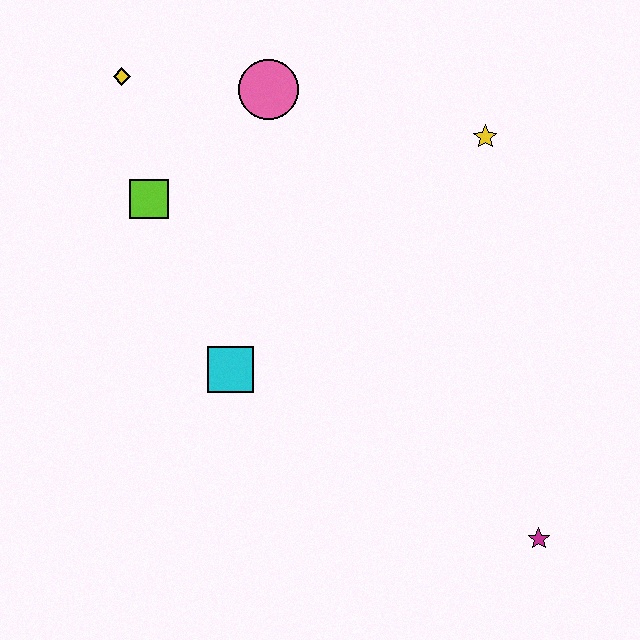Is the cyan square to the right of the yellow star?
No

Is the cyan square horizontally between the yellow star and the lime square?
Yes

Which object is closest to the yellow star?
The pink circle is closest to the yellow star.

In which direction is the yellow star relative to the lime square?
The yellow star is to the right of the lime square.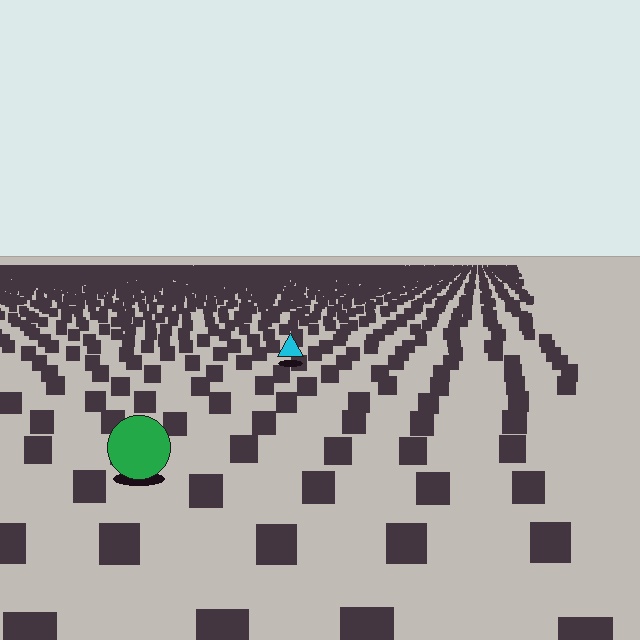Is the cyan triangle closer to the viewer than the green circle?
No. The green circle is closer — you can tell from the texture gradient: the ground texture is coarser near it.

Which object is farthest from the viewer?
The cyan triangle is farthest from the viewer. It appears smaller and the ground texture around it is denser.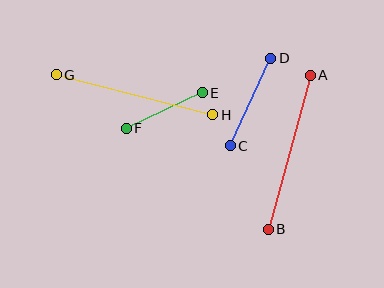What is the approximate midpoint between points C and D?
The midpoint is at approximately (251, 102) pixels.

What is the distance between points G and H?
The distance is approximately 161 pixels.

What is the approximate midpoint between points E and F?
The midpoint is at approximately (164, 110) pixels.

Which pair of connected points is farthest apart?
Points G and H are farthest apart.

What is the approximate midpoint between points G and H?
The midpoint is at approximately (134, 95) pixels.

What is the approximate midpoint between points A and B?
The midpoint is at approximately (289, 152) pixels.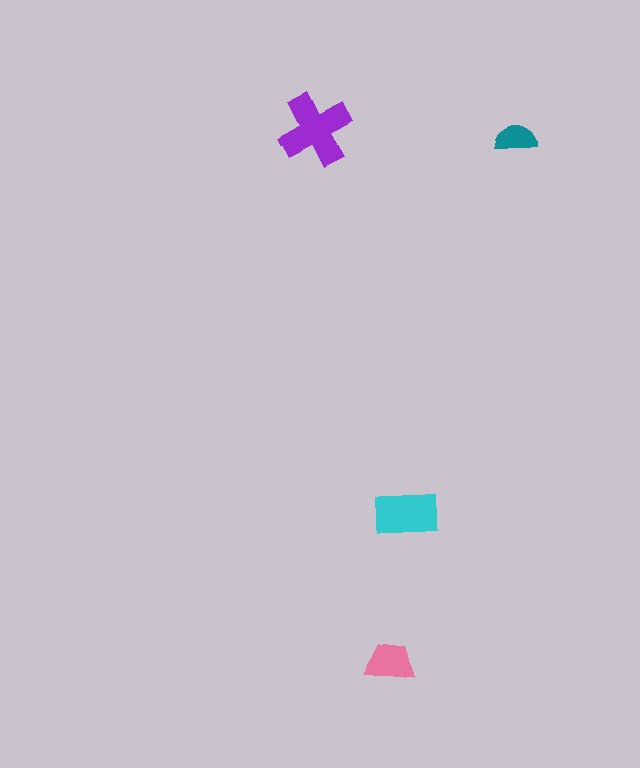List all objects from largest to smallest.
The purple cross, the cyan rectangle, the pink trapezoid, the teal semicircle.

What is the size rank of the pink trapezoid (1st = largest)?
3rd.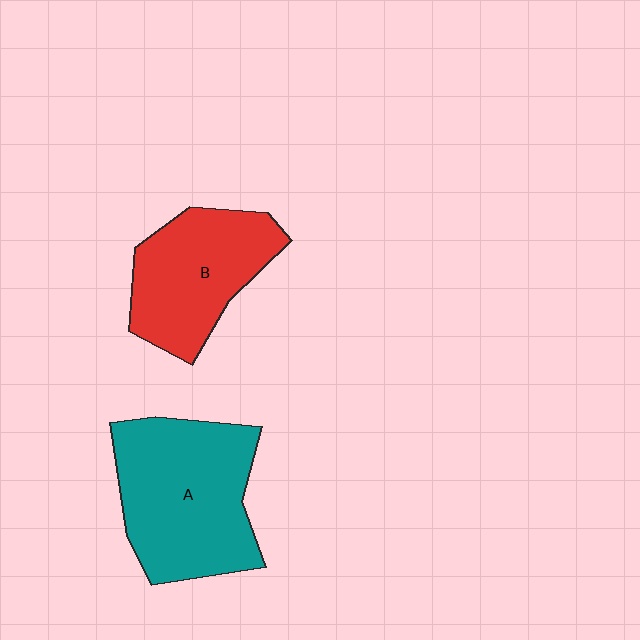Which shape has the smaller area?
Shape B (red).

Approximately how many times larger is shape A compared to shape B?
Approximately 1.3 times.